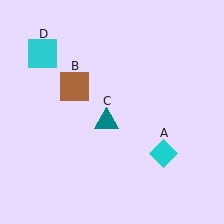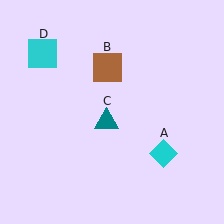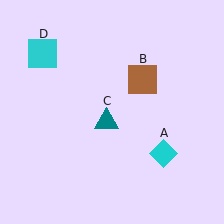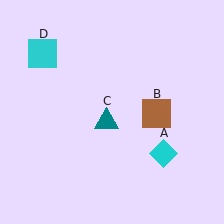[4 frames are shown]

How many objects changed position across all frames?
1 object changed position: brown square (object B).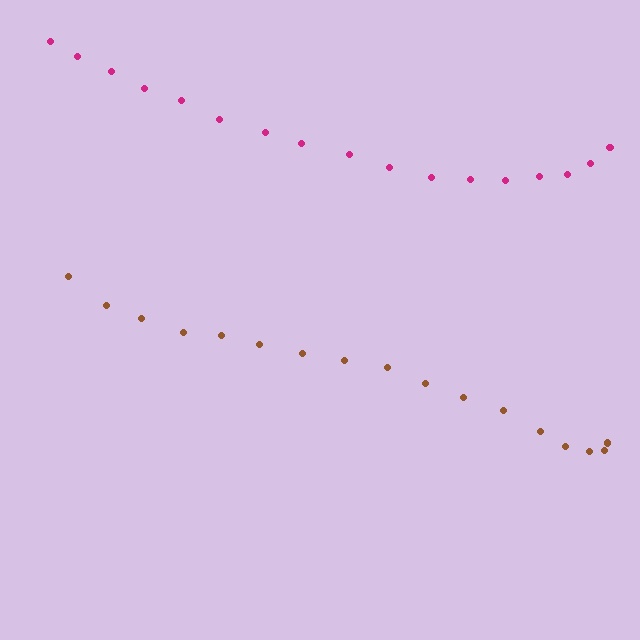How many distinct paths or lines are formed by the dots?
There are 2 distinct paths.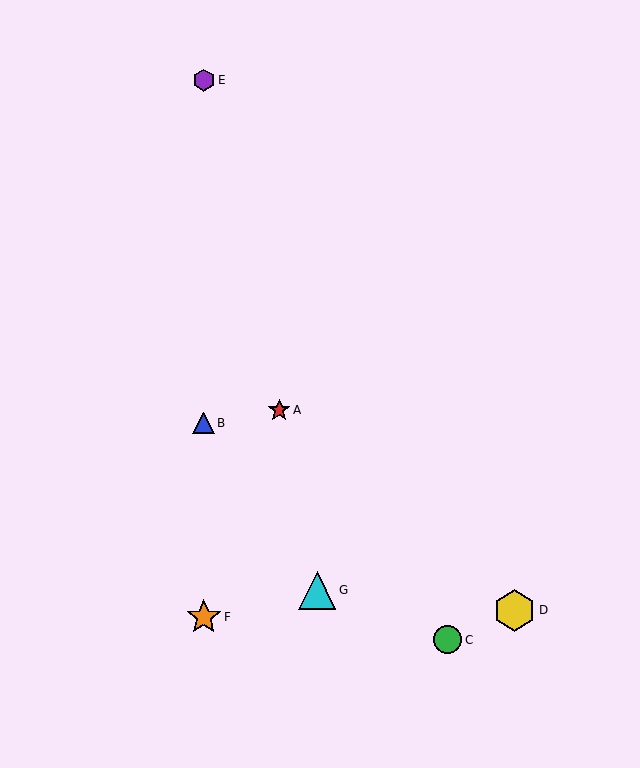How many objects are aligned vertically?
3 objects (B, E, F) are aligned vertically.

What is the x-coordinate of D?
Object D is at x≈515.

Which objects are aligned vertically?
Objects B, E, F are aligned vertically.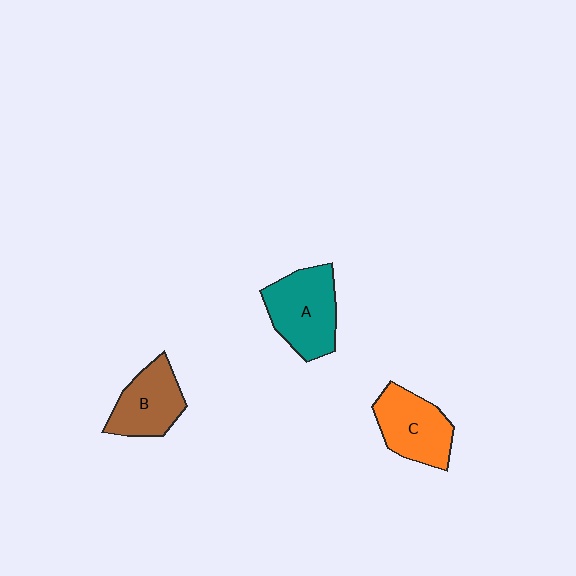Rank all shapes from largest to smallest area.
From largest to smallest: A (teal), C (orange), B (brown).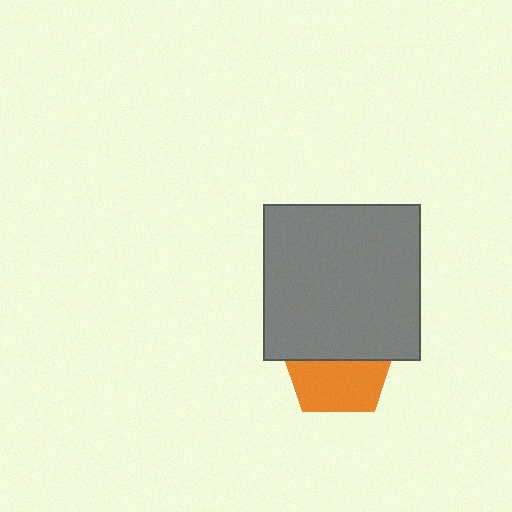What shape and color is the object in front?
The object in front is a gray square.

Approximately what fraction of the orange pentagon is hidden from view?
Roughly 51% of the orange pentagon is hidden behind the gray square.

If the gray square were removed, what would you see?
You would see the complete orange pentagon.